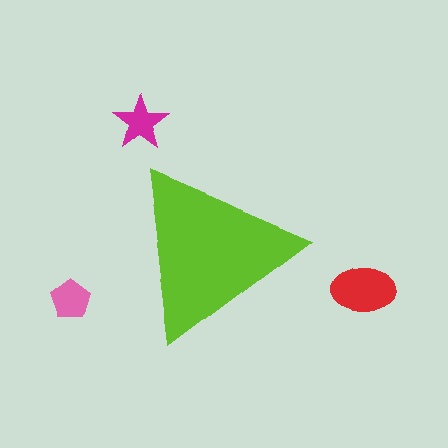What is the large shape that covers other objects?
A lime triangle.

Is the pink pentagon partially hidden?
No, the pink pentagon is fully visible.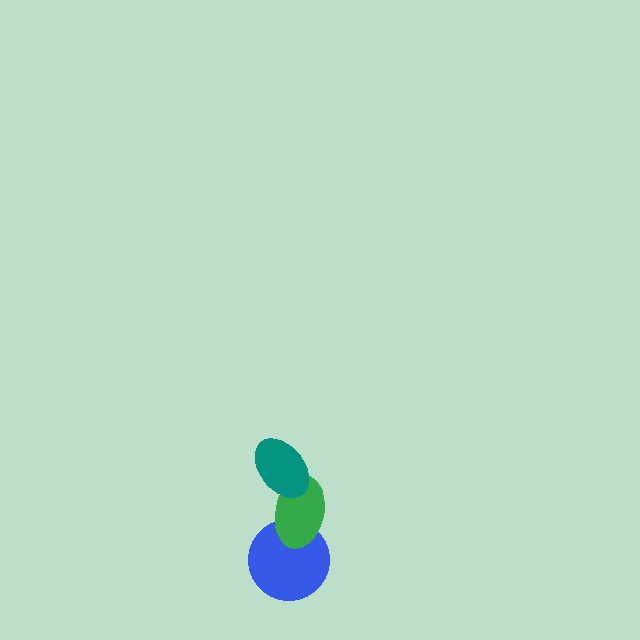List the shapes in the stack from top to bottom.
From top to bottom: the teal ellipse, the green ellipse, the blue circle.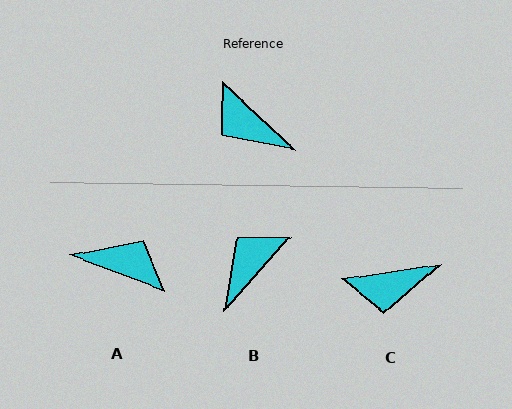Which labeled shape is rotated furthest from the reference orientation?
A, about 157 degrees away.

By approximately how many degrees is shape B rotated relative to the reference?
Approximately 88 degrees clockwise.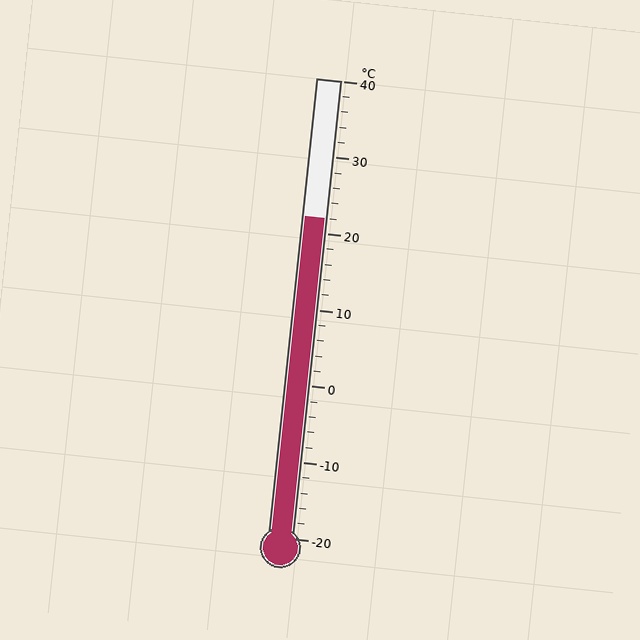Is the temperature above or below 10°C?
The temperature is above 10°C.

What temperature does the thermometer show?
The thermometer shows approximately 22°C.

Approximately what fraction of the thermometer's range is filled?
The thermometer is filled to approximately 70% of its range.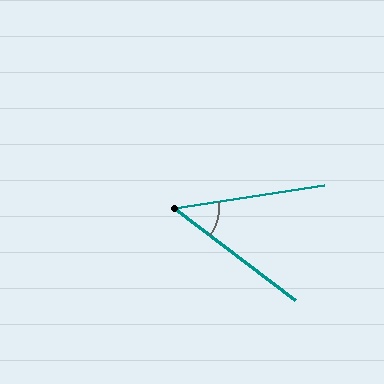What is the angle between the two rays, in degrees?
Approximately 46 degrees.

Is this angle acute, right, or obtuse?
It is acute.